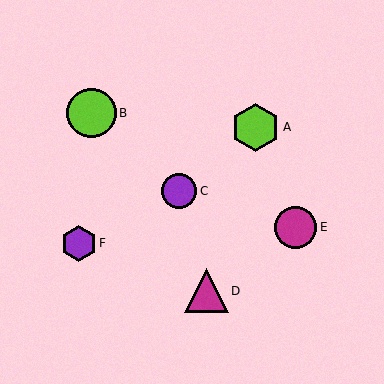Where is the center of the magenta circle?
The center of the magenta circle is at (295, 228).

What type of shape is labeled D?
Shape D is a magenta triangle.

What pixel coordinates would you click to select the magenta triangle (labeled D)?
Click at (206, 291) to select the magenta triangle D.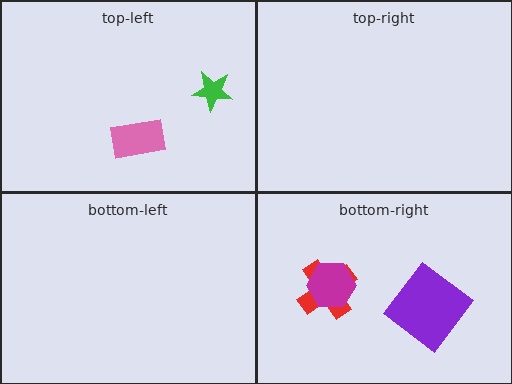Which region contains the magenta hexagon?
The bottom-right region.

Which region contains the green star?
The top-left region.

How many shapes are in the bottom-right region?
3.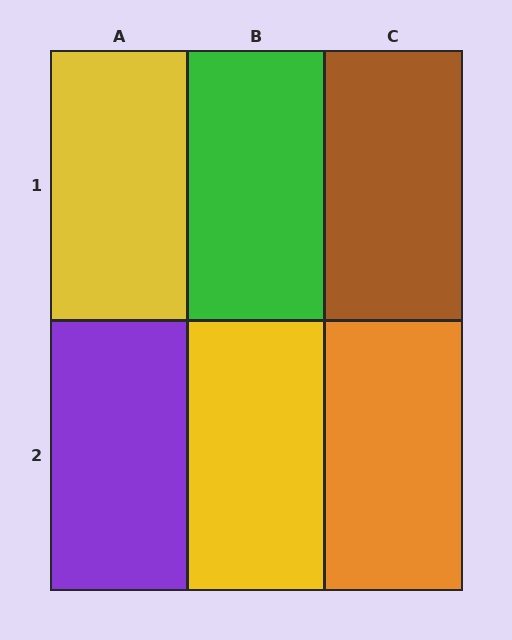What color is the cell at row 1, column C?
Brown.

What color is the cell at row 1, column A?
Yellow.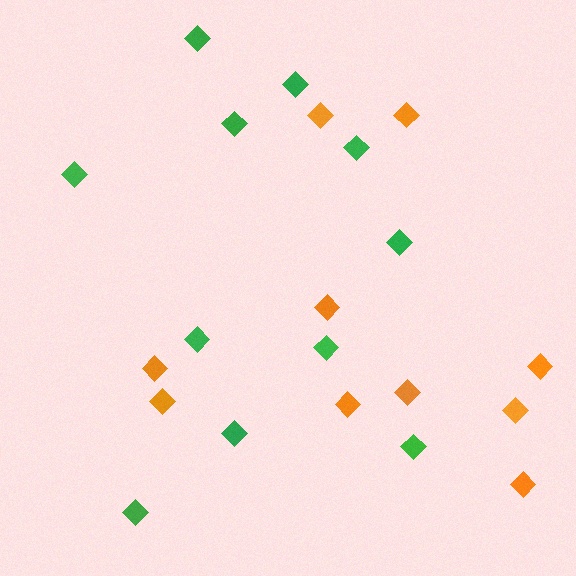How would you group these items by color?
There are 2 groups: one group of orange diamonds (10) and one group of green diamonds (11).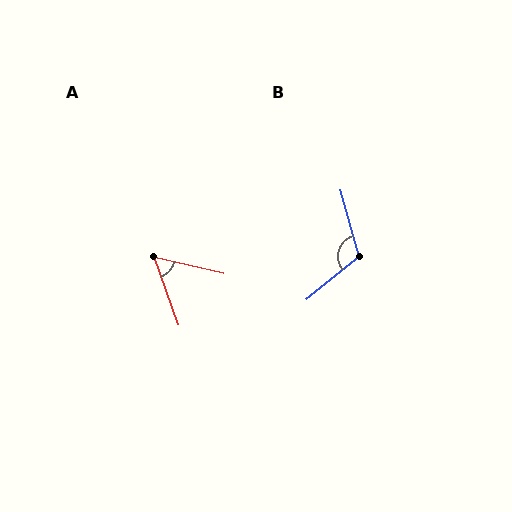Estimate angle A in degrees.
Approximately 57 degrees.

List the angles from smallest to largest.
A (57°), B (113°).